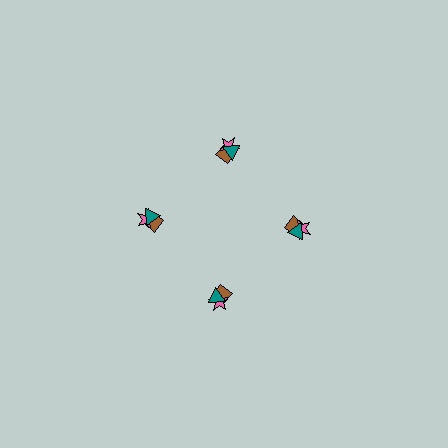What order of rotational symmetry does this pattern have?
This pattern has 4-fold rotational symmetry.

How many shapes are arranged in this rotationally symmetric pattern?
There are 12 shapes, arranged in 4 groups of 3.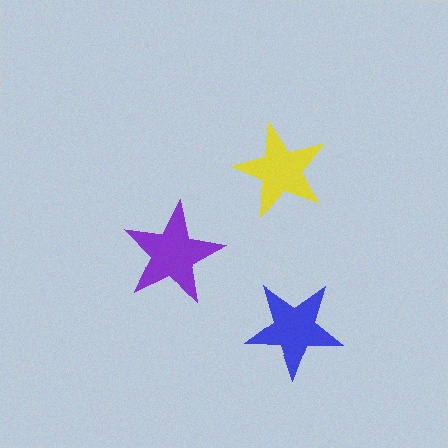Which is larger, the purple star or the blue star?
The purple one.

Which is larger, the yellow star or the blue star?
The blue one.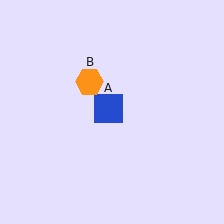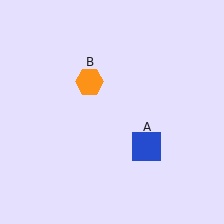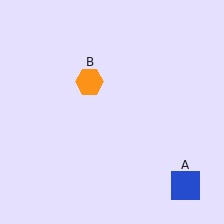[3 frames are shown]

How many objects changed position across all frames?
1 object changed position: blue square (object A).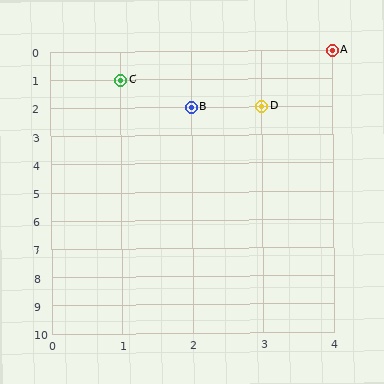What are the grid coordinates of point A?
Point A is at grid coordinates (4, 0).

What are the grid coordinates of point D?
Point D is at grid coordinates (3, 2).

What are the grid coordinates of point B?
Point B is at grid coordinates (2, 2).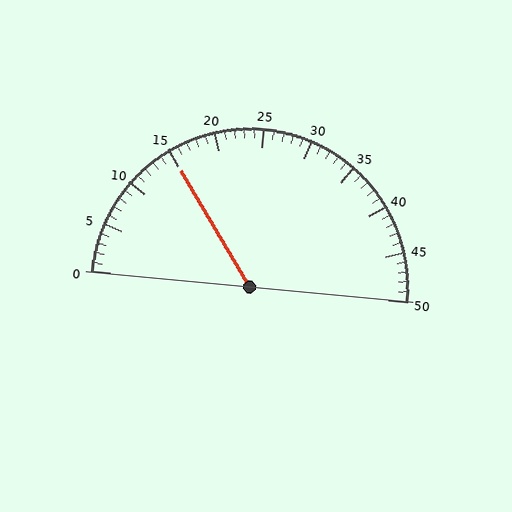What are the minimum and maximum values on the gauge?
The gauge ranges from 0 to 50.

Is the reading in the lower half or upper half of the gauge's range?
The reading is in the lower half of the range (0 to 50).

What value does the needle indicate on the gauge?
The needle indicates approximately 15.